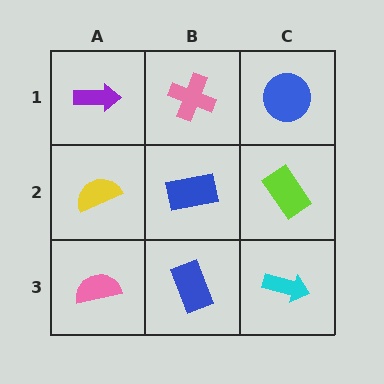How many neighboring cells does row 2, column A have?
3.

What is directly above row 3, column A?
A yellow semicircle.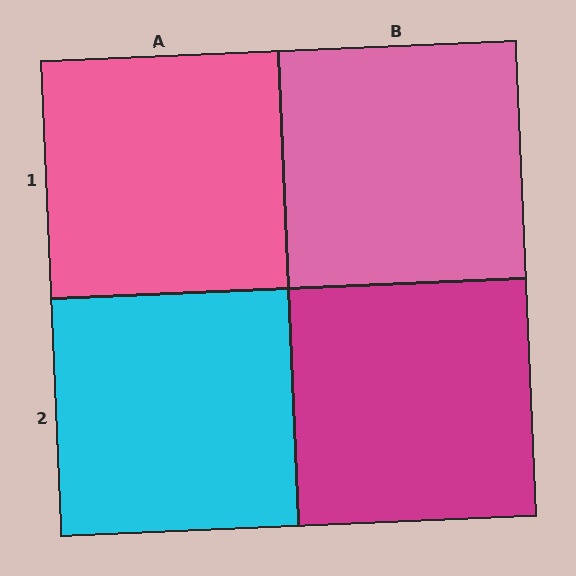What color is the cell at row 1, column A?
Pink.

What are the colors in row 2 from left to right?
Cyan, magenta.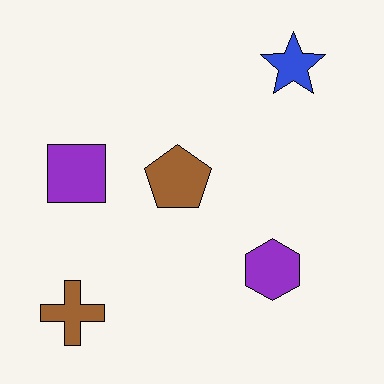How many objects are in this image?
There are 5 objects.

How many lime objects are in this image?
There are no lime objects.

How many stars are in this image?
There is 1 star.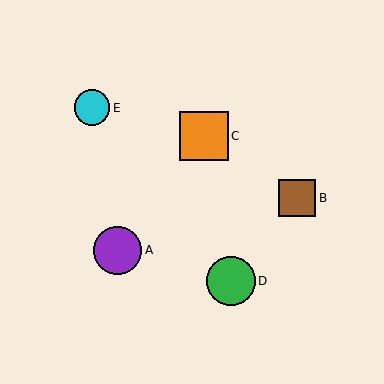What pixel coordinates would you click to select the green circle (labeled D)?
Click at (231, 281) to select the green circle D.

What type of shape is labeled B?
Shape B is a brown square.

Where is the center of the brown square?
The center of the brown square is at (297, 198).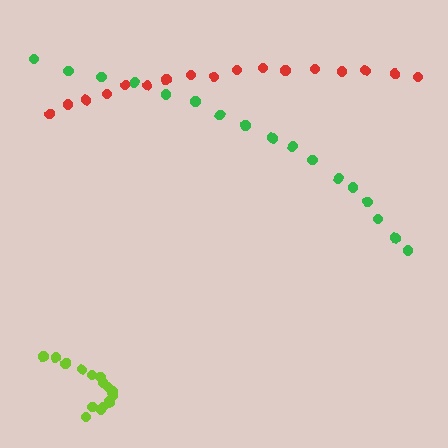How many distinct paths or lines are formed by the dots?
There are 3 distinct paths.